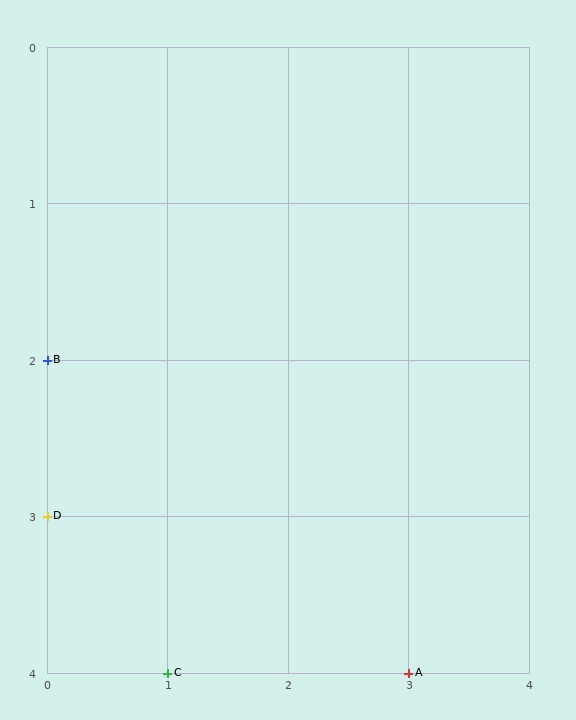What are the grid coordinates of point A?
Point A is at grid coordinates (3, 4).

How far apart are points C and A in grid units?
Points C and A are 2 columns apart.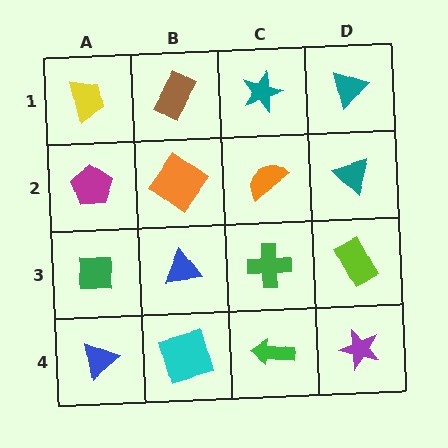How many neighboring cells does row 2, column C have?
4.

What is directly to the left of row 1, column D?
A teal star.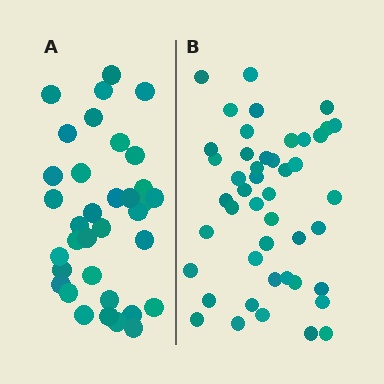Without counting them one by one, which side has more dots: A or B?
Region B (the right region) has more dots.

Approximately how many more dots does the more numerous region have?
Region B has roughly 12 or so more dots than region A.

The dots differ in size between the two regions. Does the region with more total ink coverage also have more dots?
No. Region A has more total ink coverage because its dots are larger, but region B actually contains more individual dots. Total area can be misleading — the number of items is what matters here.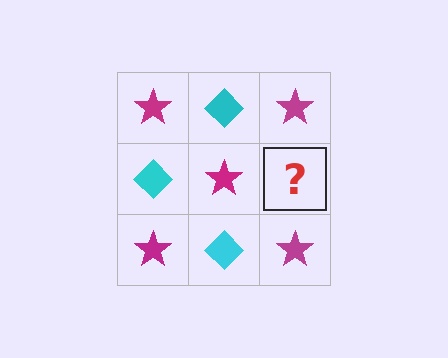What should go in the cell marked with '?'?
The missing cell should contain a cyan diamond.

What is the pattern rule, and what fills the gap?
The rule is that it alternates magenta star and cyan diamond in a checkerboard pattern. The gap should be filled with a cyan diamond.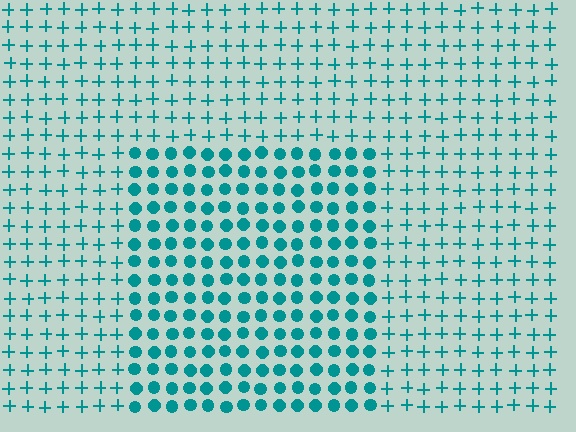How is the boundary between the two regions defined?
The boundary is defined by a change in element shape: circles inside vs. plus signs outside. All elements share the same color and spacing.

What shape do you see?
I see a rectangle.